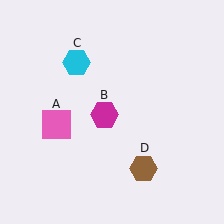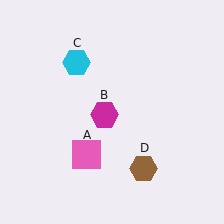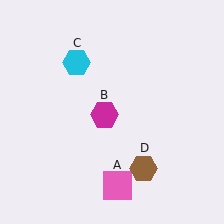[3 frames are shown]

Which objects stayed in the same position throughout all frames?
Magenta hexagon (object B) and cyan hexagon (object C) and brown hexagon (object D) remained stationary.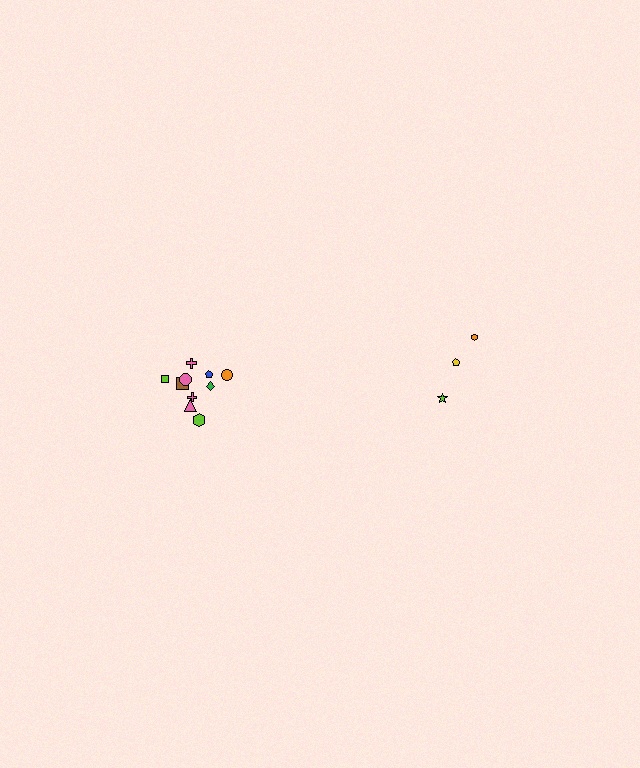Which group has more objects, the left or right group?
The left group.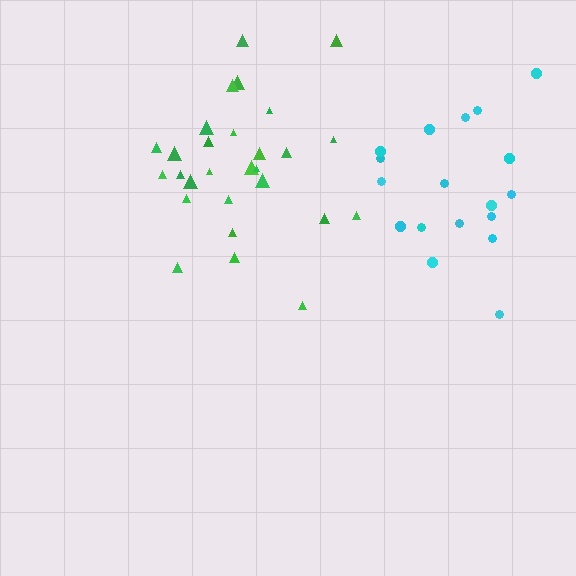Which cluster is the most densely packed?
Green.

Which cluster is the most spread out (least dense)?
Cyan.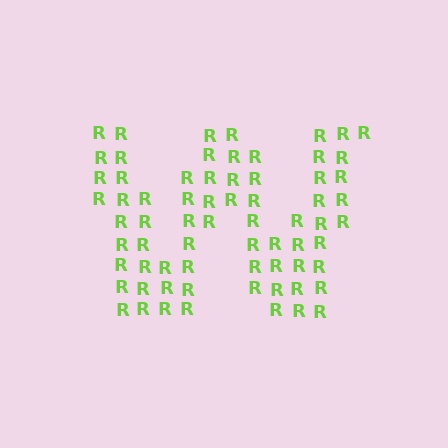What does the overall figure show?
The overall figure shows the letter W.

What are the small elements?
The small elements are letter R's.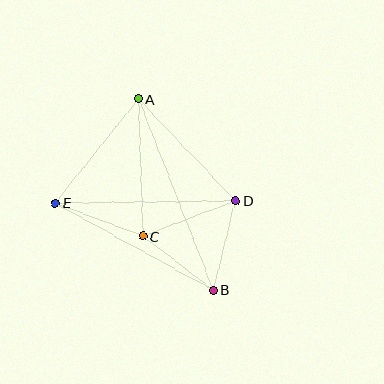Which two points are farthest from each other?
Points A and B are farthest from each other.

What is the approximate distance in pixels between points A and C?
The distance between A and C is approximately 138 pixels.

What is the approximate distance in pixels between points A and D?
The distance between A and D is approximately 141 pixels.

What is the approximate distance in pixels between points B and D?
The distance between B and D is approximately 92 pixels.